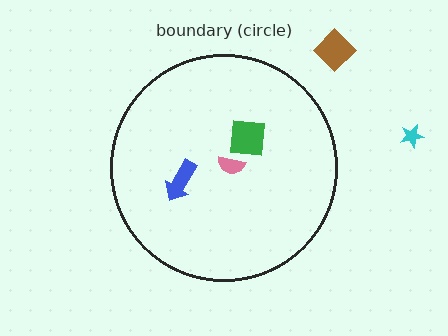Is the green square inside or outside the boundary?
Inside.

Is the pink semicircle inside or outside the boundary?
Inside.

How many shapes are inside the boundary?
3 inside, 2 outside.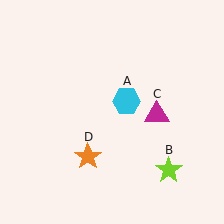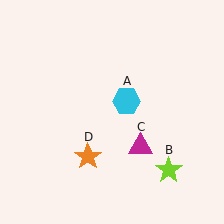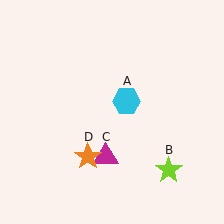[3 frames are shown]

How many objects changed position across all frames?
1 object changed position: magenta triangle (object C).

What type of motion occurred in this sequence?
The magenta triangle (object C) rotated clockwise around the center of the scene.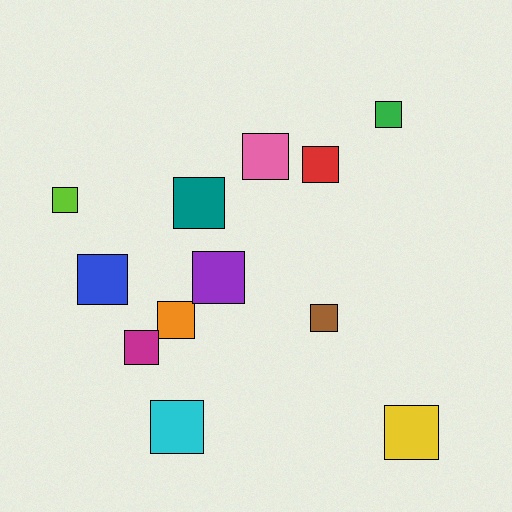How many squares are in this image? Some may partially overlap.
There are 12 squares.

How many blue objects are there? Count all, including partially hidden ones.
There is 1 blue object.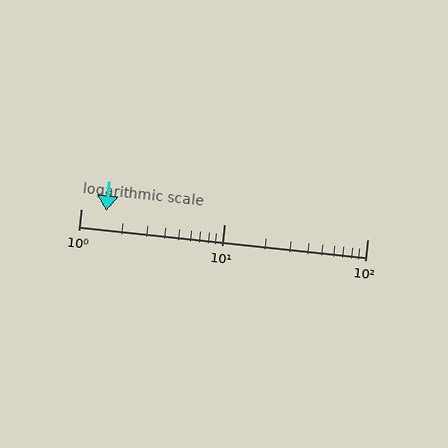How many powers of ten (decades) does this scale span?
The scale spans 2 decades, from 1 to 100.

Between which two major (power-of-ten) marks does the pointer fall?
The pointer is between 1 and 10.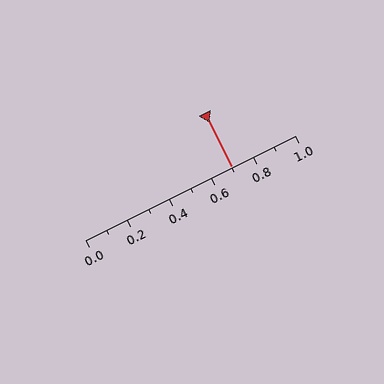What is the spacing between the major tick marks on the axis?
The major ticks are spaced 0.2 apart.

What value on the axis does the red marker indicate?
The marker indicates approximately 0.7.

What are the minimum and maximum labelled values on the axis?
The axis runs from 0.0 to 1.0.